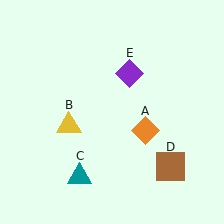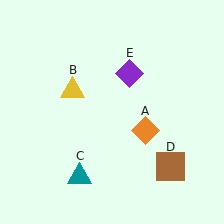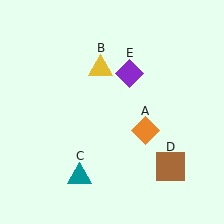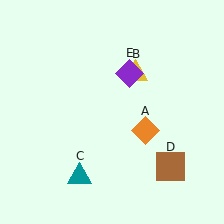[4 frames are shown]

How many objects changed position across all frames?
1 object changed position: yellow triangle (object B).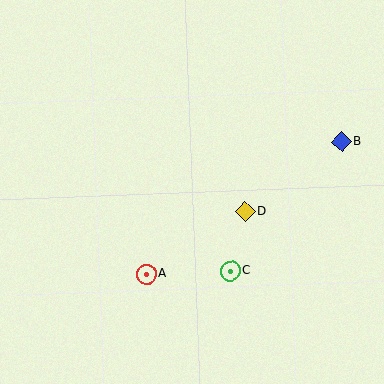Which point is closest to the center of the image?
Point D at (245, 211) is closest to the center.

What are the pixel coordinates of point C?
Point C is at (230, 271).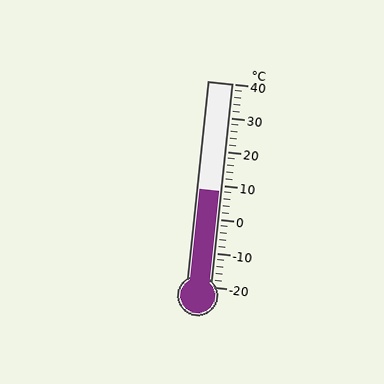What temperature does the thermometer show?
The thermometer shows approximately 8°C.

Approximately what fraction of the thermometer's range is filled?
The thermometer is filled to approximately 45% of its range.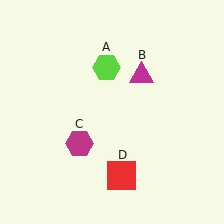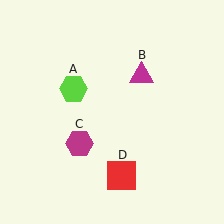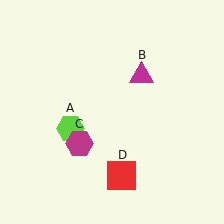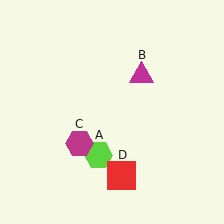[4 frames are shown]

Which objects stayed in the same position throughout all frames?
Magenta triangle (object B) and magenta hexagon (object C) and red square (object D) remained stationary.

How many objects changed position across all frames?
1 object changed position: lime hexagon (object A).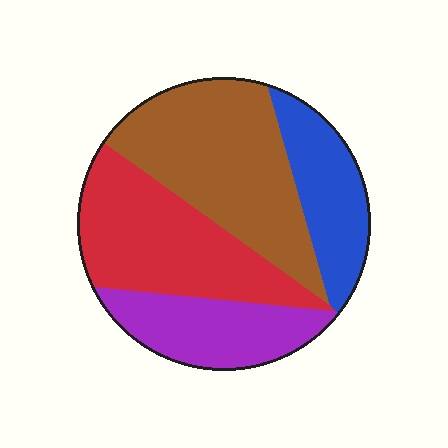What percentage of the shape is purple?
Purple covers 19% of the shape.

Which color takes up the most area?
Brown, at roughly 35%.